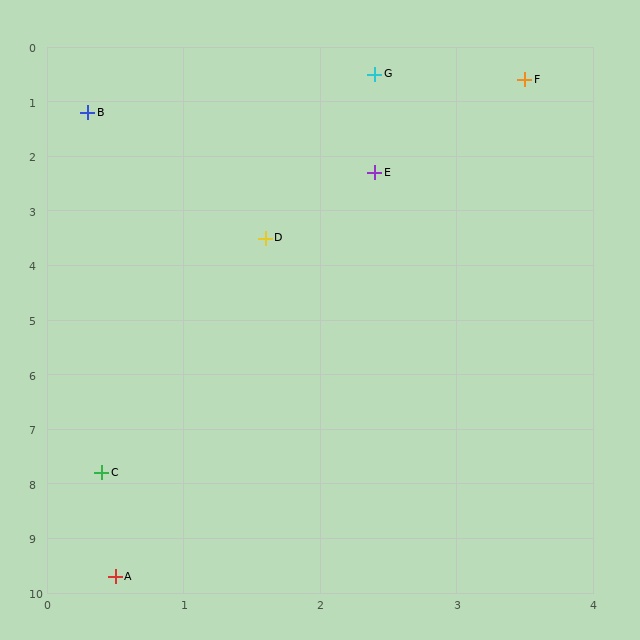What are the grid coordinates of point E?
Point E is at approximately (2.4, 2.3).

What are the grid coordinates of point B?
Point B is at approximately (0.3, 1.2).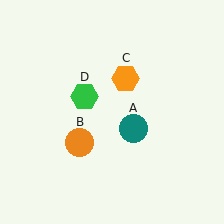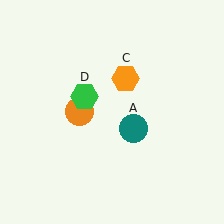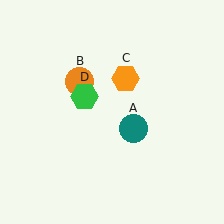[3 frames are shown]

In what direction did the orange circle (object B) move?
The orange circle (object B) moved up.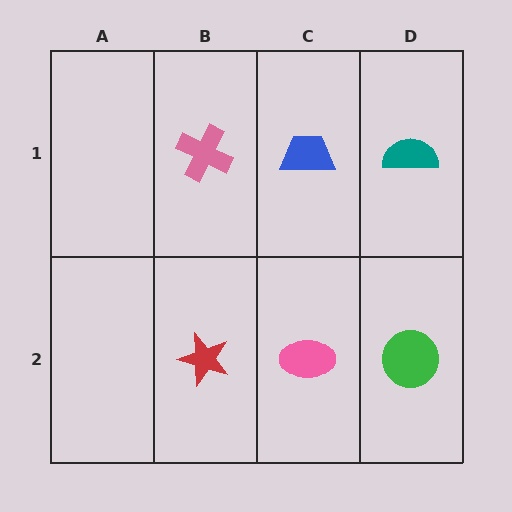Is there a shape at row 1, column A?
No, that cell is empty.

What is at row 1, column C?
A blue trapezoid.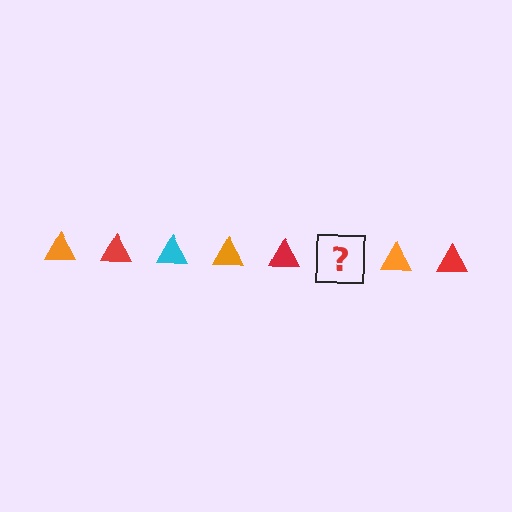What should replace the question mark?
The question mark should be replaced with a cyan triangle.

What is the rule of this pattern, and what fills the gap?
The rule is that the pattern cycles through orange, red, cyan triangles. The gap should be filled with a cyan triangle.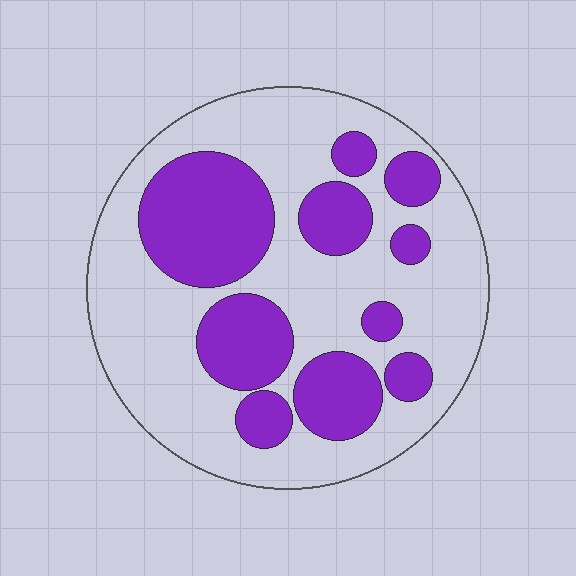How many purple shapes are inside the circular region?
10.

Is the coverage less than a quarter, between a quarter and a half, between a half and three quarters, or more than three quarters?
Between a quarter and a half.